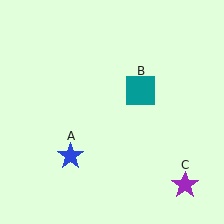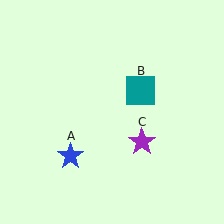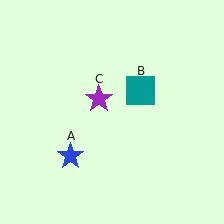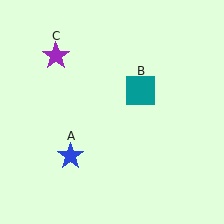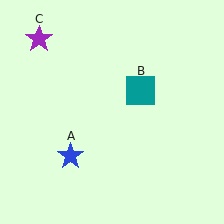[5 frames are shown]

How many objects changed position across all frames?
1 object changed position: purple star (object C).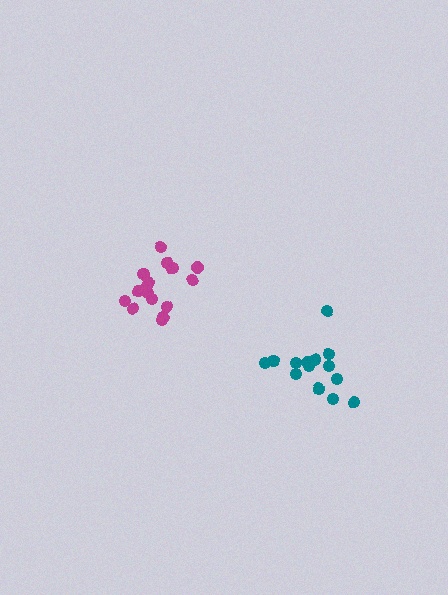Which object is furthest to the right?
The teal cluster is rightmost.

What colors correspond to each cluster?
The clusters are colored: teal, magenta.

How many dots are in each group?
Group 1: 14 dots, Group 2: 16 dots (30 total).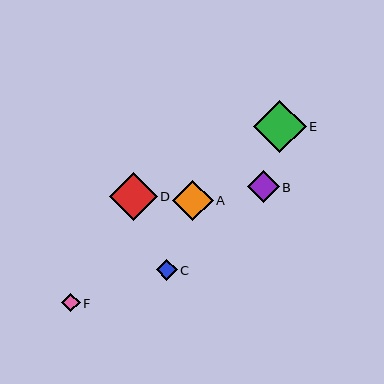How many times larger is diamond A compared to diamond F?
Diamond A is approximately 2.2 times the size of diamond F.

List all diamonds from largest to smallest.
From largest to smallest: E, D, A, B, C, F.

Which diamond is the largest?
Diamond E is the largest with a size of approximately 53 pixels.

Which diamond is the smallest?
Diamond F is the smallest with a size of approximately 18 pixels.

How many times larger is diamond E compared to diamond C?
Diamond E is approximately 2.5 times the size of diamond C.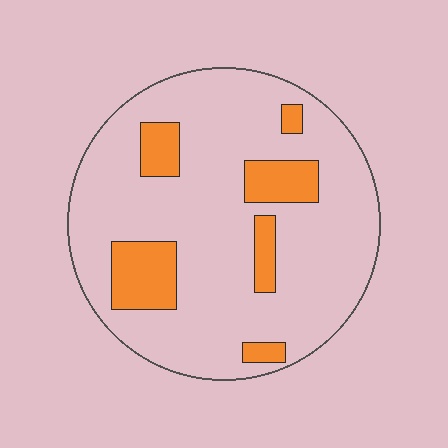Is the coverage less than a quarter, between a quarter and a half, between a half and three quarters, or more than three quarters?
Less than a quarter.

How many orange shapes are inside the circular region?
6.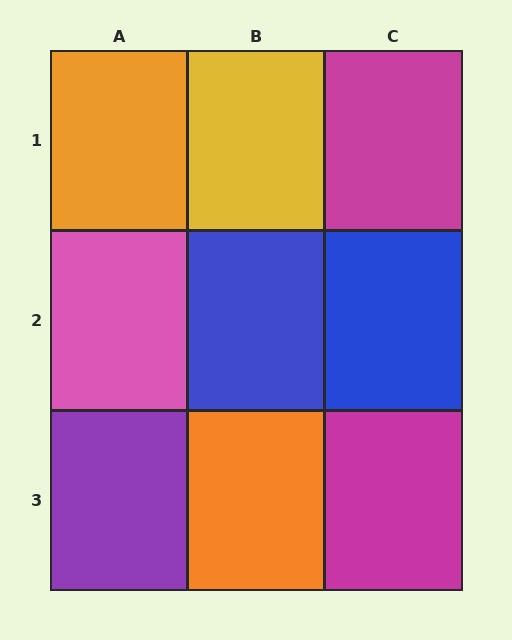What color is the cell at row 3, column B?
Orange.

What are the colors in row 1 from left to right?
Orange, yellow, magenta.